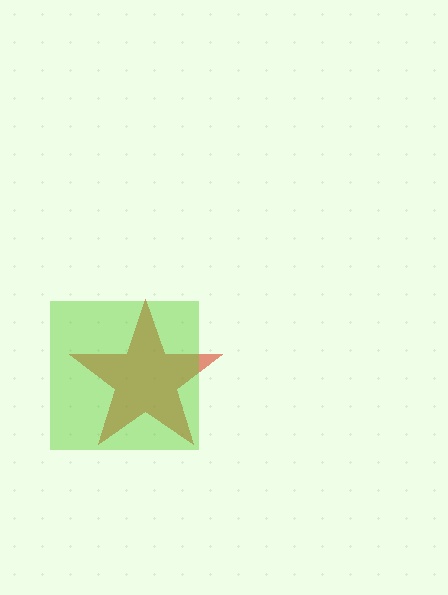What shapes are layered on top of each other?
The layered shapes are: a red star, a lime square.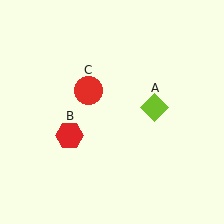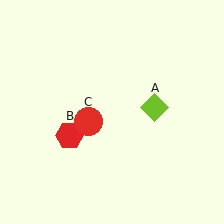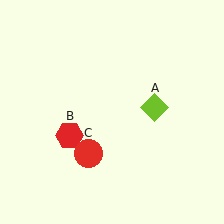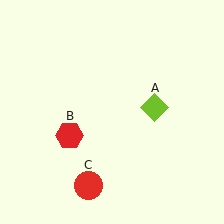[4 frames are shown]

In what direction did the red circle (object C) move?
The red circle (object C) moved down.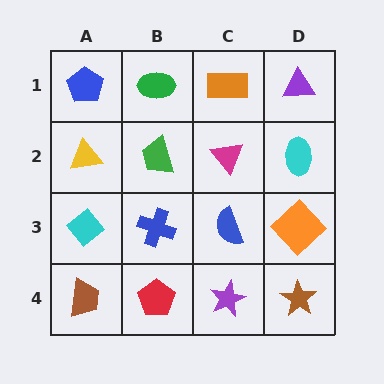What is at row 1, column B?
A green ellipse.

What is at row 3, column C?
A blue semicircle.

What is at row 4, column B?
A red pentagon.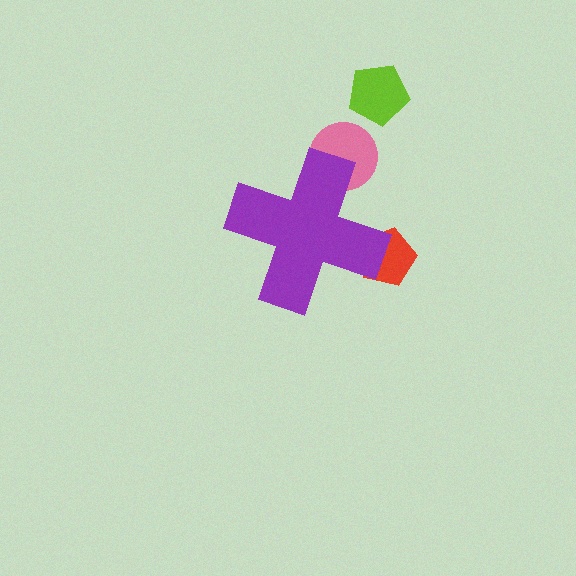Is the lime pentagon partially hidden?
No, the lime pentagon is fully visible.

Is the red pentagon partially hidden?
Yes, the red pentagon is partially hidden behind the purple cross.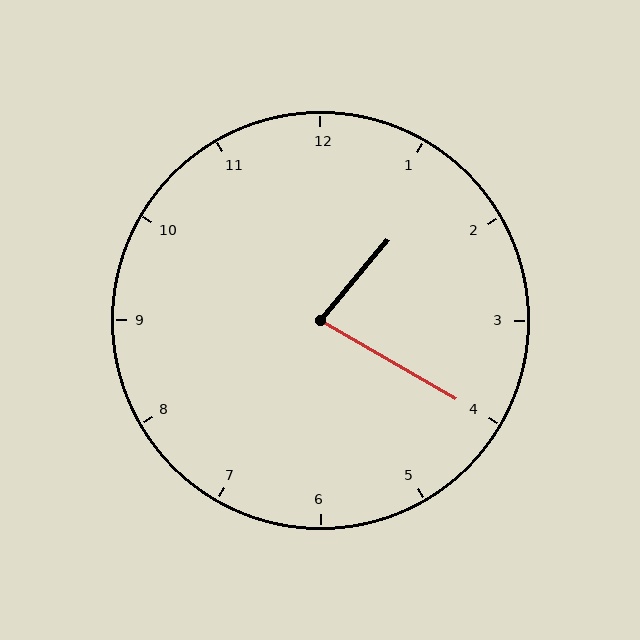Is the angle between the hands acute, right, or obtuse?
It is acute.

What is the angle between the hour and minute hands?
Approximately 80 degrees.